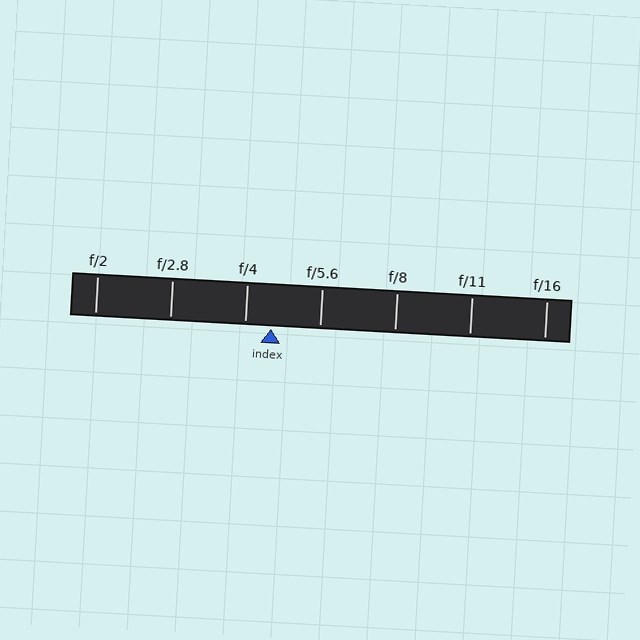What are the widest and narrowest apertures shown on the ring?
The widest aperture shown is f/2 and the narrowest is f/16.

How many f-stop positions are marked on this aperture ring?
There are 7 f-stop positions marked.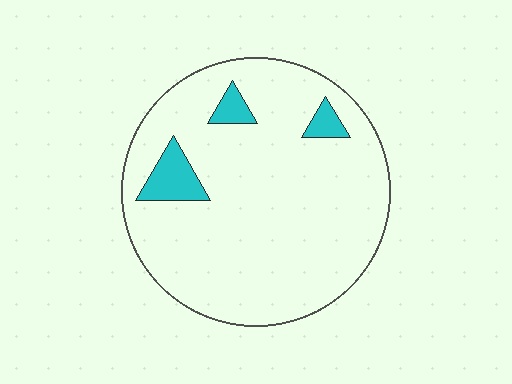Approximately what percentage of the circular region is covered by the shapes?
Approximately 10%.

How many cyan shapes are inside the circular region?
3.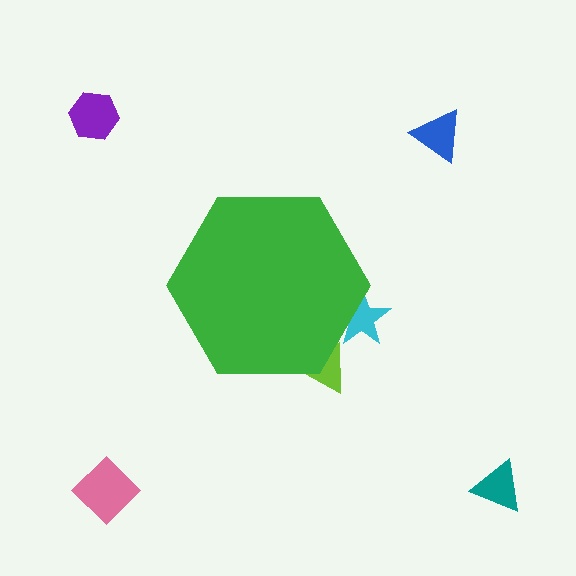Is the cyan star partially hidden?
Yes, the cyan star is partially hidden behind the green hexagon.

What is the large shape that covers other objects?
A green hexagon.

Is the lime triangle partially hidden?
Yes, the lime triangle is partially hidden behind the green hexagon.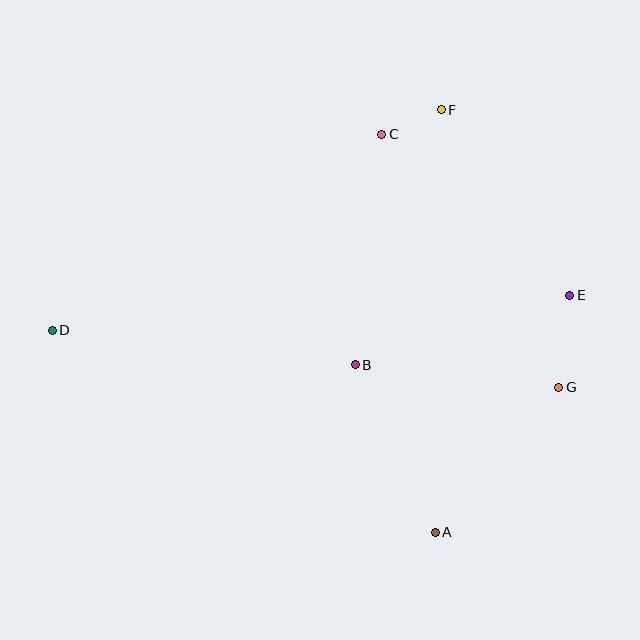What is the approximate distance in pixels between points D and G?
The distance between D and G is approximately 510 pixels.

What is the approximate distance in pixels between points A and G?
The distance between A and G is approximately 190 pixels.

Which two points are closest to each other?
Points C and F are closest to each other.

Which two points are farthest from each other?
Points D and E are farthest from each other.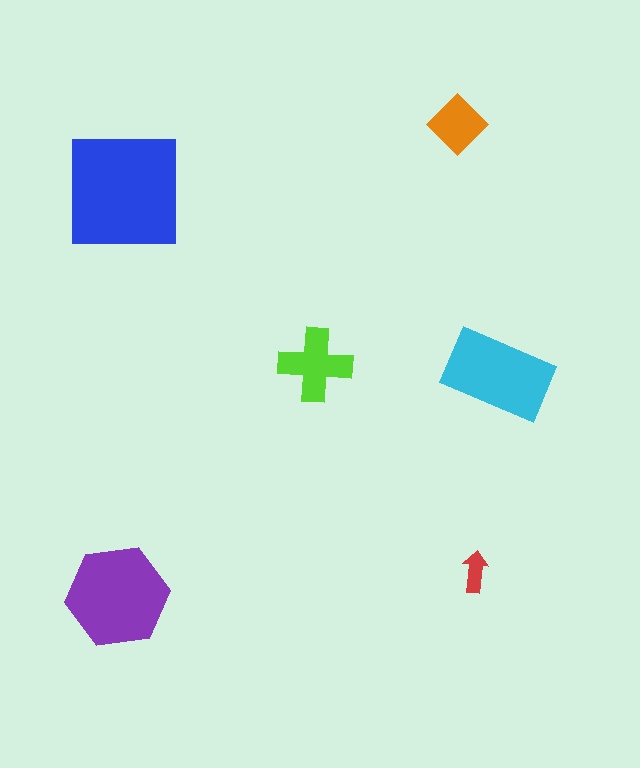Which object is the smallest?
The red arrow.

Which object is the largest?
The blue square.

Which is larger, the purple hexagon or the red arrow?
The purple hexagon.